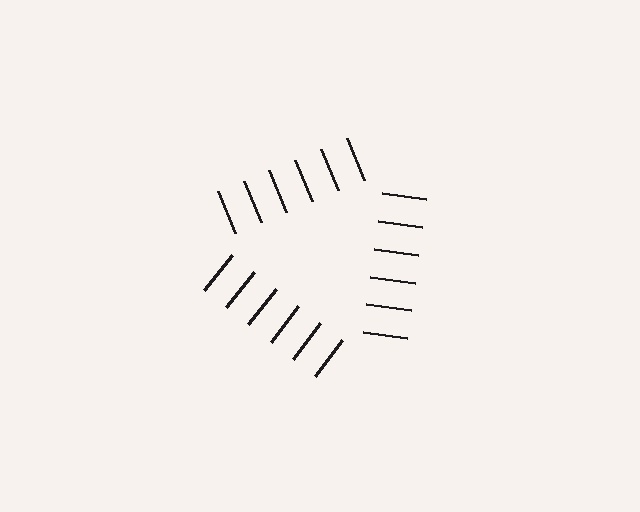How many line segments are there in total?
18 — 6 along each of the 3 edges.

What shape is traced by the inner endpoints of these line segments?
An illusory triangle — the line segments terminate on its edges but no continuous stroke is drawn.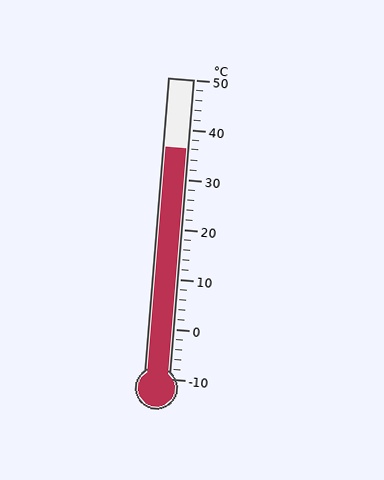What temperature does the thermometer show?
The thermometer shows approximately 36°C.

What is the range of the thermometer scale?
The thermometer scale ranges from -10°C to 50°C.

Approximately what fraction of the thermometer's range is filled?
The thermometer is filled to approximately 75% of its range.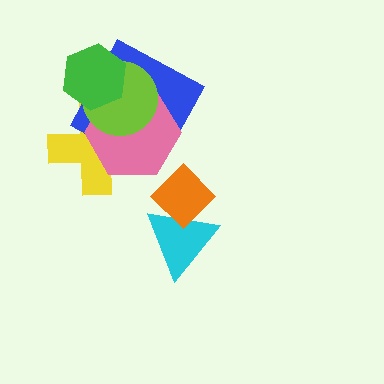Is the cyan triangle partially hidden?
Yes, it is partially covered by another shape.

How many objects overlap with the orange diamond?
1 object overlaps with the orange diamond.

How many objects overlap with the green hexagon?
4 objects overlap with the green hexagon.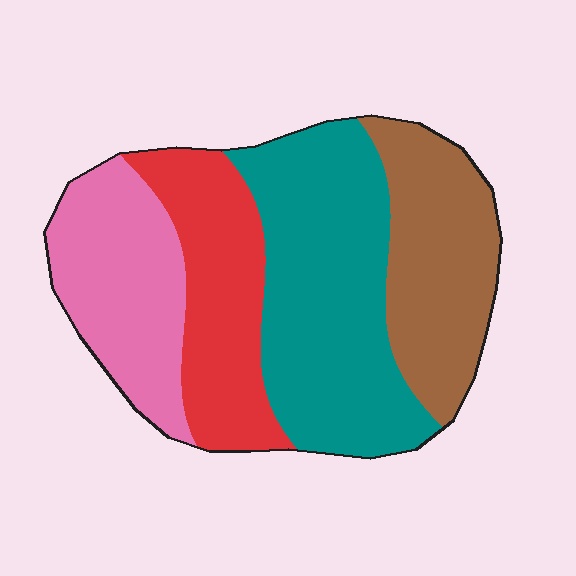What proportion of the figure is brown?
Brown takes up about one fifth (1/5) of the figure.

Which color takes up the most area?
Teal, at roughly 35%.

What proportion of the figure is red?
Red covers roughly 20% of the figure.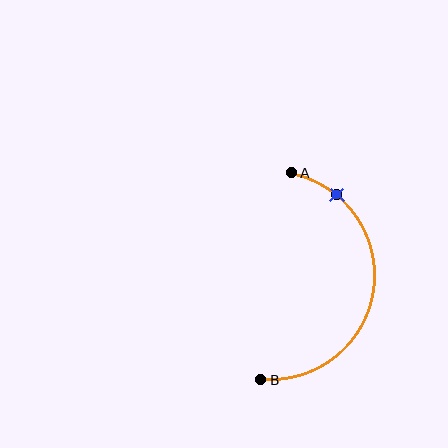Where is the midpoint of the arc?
The arc midpoint is the point on the curve farthest from the straight line joining A and B. It sits to the right of that line.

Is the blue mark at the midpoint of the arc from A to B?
No. The blue mark lies on the arc but is closer to endpoint A. The arc midpoint would be at the point on the curve equidistant along the arc from both A and B.